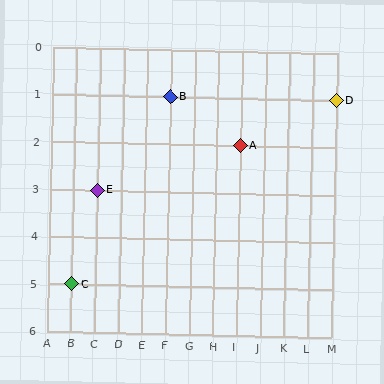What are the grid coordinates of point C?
Point C is at grid coordinates (B, 5).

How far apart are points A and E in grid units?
Points A and E are 6 columns and 1 row apart (about 6.1 grid units diagonally).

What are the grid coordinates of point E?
Point E is at grid coordinates (C, 3).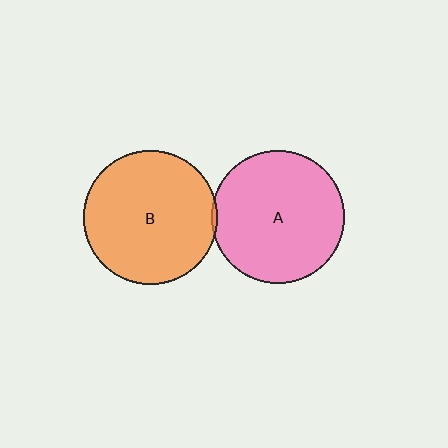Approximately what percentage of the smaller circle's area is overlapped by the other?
Approximately 5%.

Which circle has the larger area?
Circle B (orange).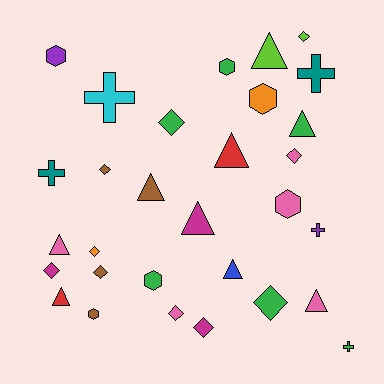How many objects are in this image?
There are 30 objects.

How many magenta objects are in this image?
There are 3 magenta objects.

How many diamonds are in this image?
There are 10 diamonds.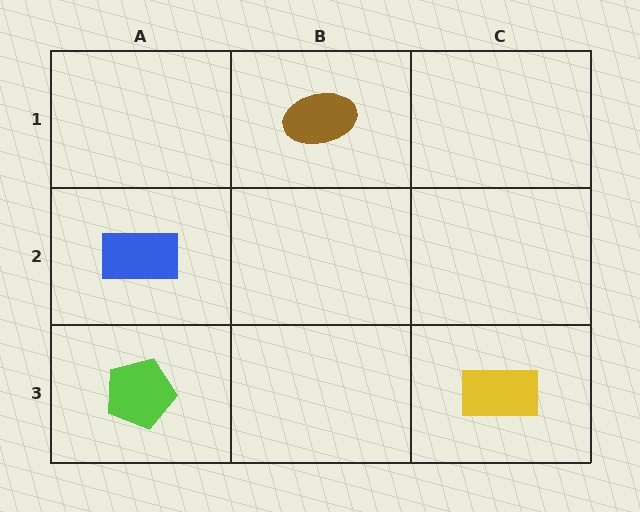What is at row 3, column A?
A lime pentagon.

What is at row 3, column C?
A yellow rectangle.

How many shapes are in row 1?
1 shape.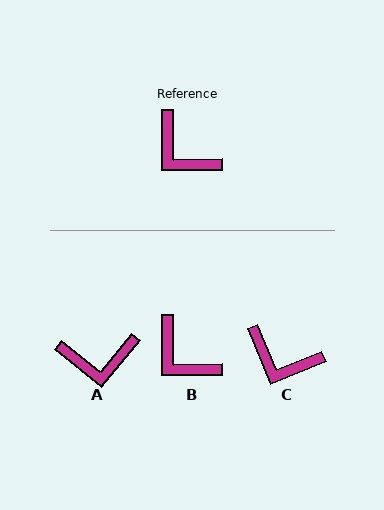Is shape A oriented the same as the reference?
No, it is off by about 51 degrees.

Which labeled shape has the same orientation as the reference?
B.